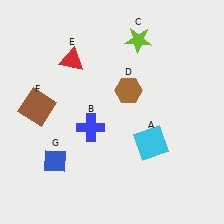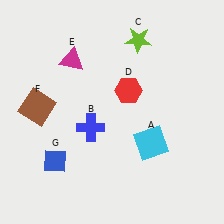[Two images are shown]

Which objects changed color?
D changed from brown to red. E changed from red to magenta.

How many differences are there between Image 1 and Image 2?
There are 2 differences between the two images.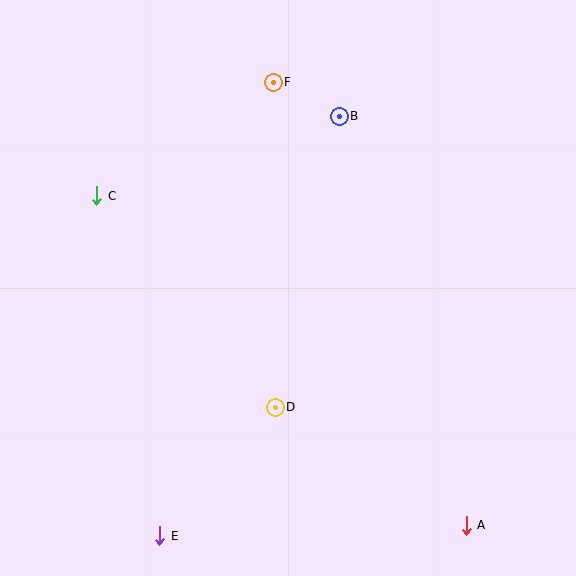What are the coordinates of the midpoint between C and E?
The midpoint between C and E is at (128, 366).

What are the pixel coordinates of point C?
Point C is at (97, 196).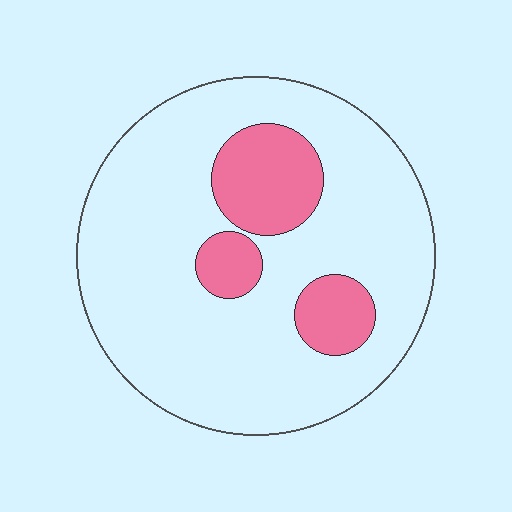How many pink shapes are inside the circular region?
3.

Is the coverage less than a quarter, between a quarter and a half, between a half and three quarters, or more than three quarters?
Less than a quarter.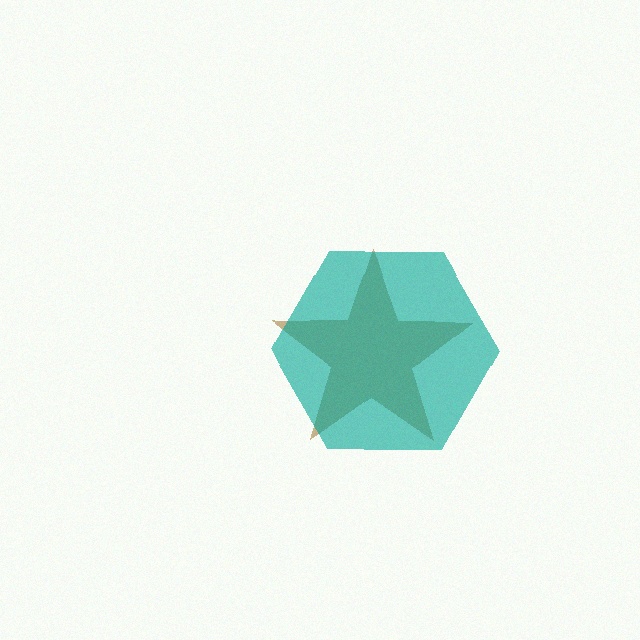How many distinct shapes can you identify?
There are 2 distinct shapes: a brown star, a teal hexagon.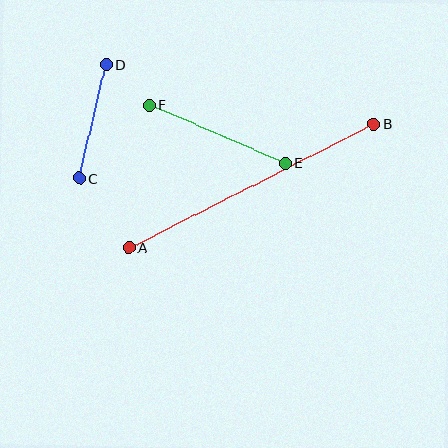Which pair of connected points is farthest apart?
Points A and B are farthest apart.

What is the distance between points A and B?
The distance is approximately 274 pixels.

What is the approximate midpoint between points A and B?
The midpoint is at approximately (251, 186) pixels.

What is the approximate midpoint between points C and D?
The midpoint is at approximately (92, 121) pixels.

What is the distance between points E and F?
The distance is approximately 148 pixels.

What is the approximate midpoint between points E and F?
The midpoint is at approximately (217, 134) pixels.